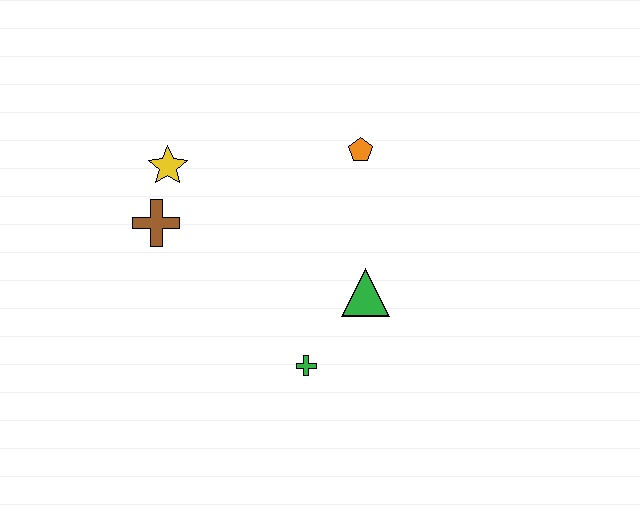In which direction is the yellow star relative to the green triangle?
The yellow star is to the left of the green triangle.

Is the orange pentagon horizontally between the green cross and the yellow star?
No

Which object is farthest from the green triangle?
The yellow star is farthest from the green triangle.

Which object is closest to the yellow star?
The brown cross is closest to the yellow star.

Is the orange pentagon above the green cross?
Yes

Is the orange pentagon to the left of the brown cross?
No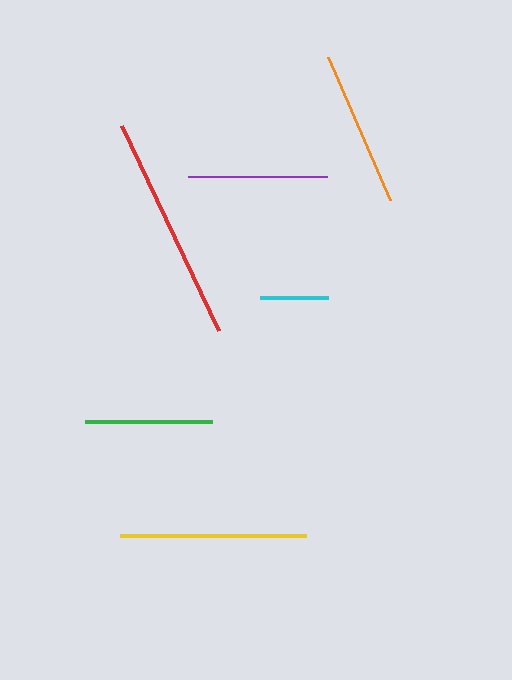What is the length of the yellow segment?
The yellow segment is approximately 187 pixels long.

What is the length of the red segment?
The red segment is approximately 227 pixels long.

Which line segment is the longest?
The red line is the longest at approximately 227 pixels.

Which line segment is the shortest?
The cyan line is the shortest at approximately 67 pixels.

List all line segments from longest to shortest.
From longest to shortest: red, yellow, orange, purple, green, cyan.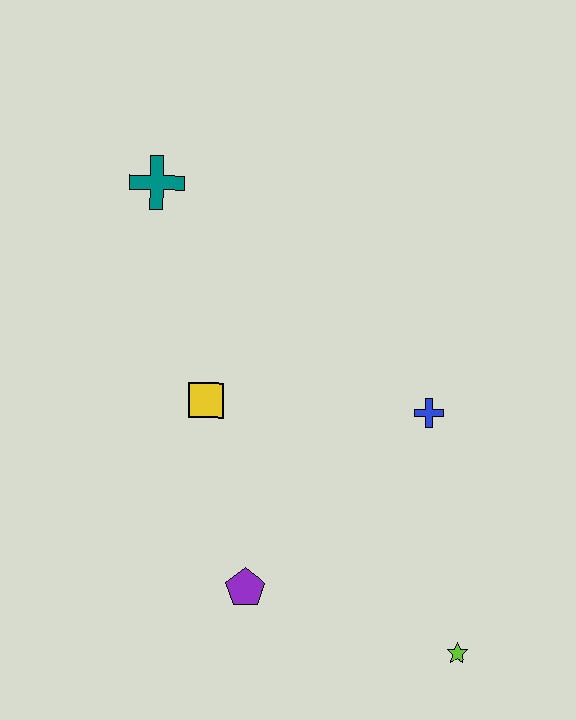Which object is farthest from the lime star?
The teal cross is farthest from the lime star.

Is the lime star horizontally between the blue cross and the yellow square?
No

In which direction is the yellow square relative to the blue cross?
The yellow square is to the left of the blue cross.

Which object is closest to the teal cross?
The yellow square is closest to the teal cross.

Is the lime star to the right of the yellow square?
Yes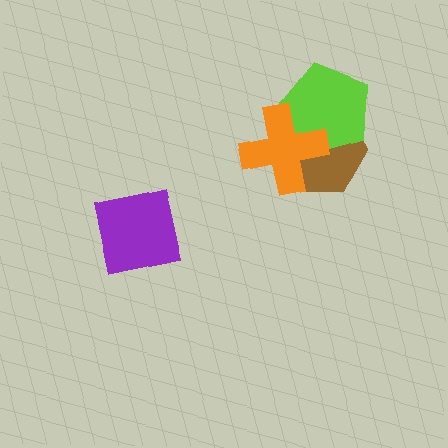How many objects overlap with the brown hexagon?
2 objects overlap with the brown hexagon.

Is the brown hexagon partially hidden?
Yes, it is partially covered by another shape.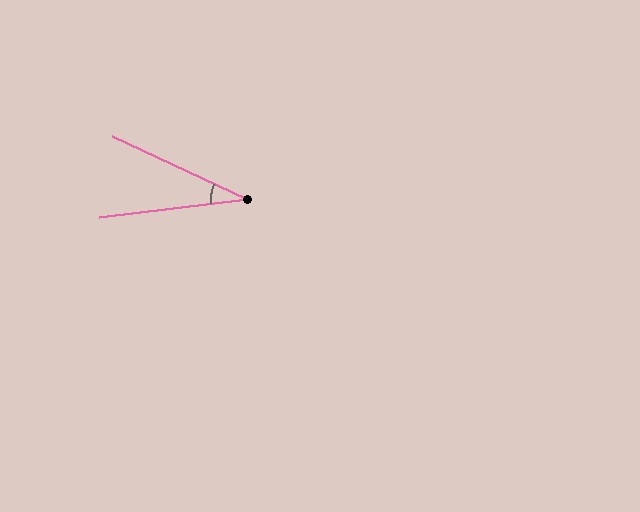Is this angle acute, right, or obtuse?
It is acute.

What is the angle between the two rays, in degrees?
Approximately 32 degrees.